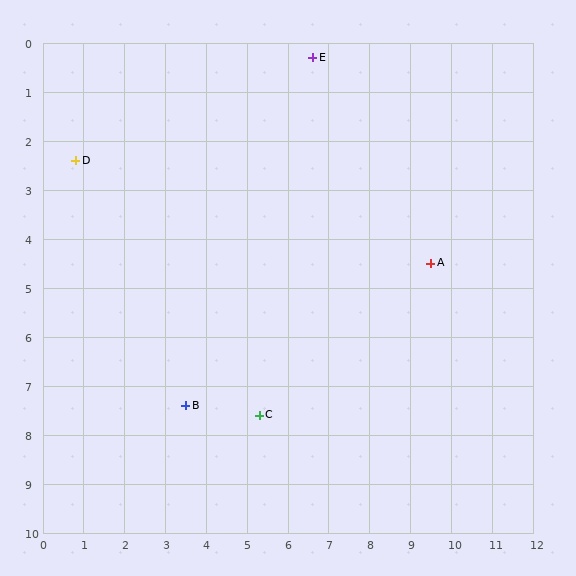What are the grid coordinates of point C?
Point C is at approximately (5.3, 7.6).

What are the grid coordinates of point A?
Point A is at approximately (9.5, 4.5).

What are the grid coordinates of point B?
Point B is at approximately (3.5, 7.4).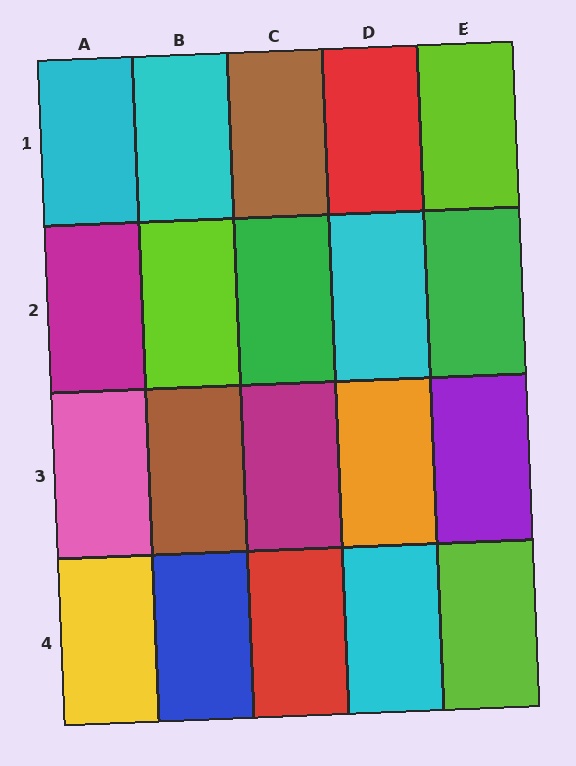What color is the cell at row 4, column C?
Red.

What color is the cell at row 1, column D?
Red.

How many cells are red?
2 cells are red.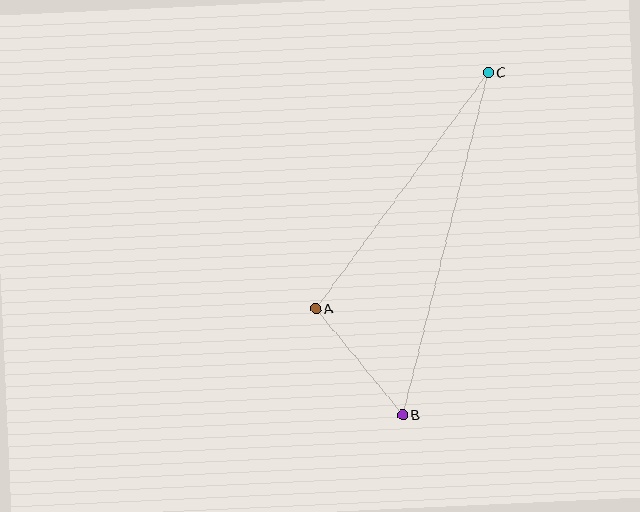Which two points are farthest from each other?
Points B and C are farthest from each other.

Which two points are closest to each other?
Points A and B are closest to each other.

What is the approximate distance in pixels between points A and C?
The distance between A and C is approximately 293 pixels.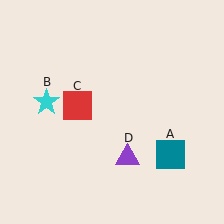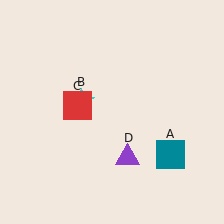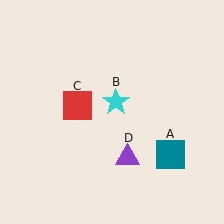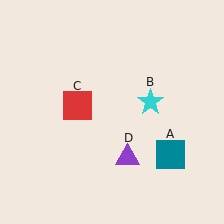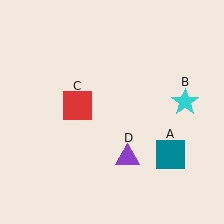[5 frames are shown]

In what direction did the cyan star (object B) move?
The cyan star (object B) moved right.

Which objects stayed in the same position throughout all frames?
Teal square (object A) and red square (object C) and purple triangle (object D) remained stationary.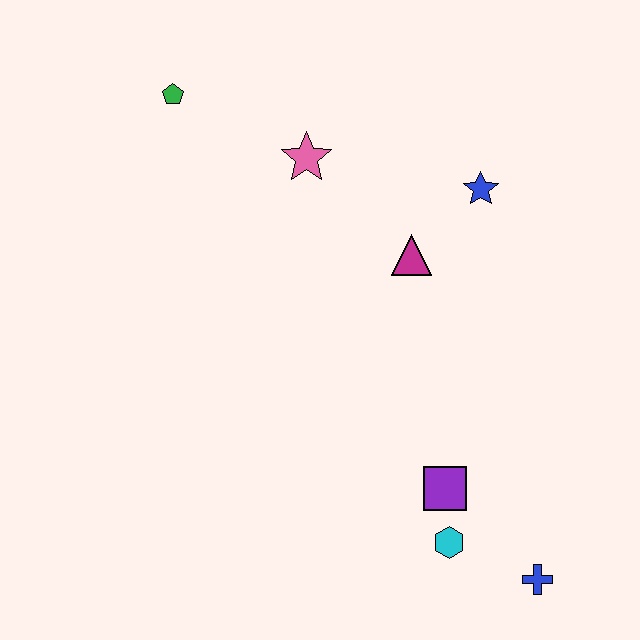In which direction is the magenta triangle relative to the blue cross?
The magenta triangle is above the blue cross.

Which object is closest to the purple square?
The cyan hexagon is closest to the purple square.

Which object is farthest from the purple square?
The green pentagon is farthest from the purple square.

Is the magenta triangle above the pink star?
No